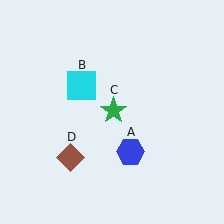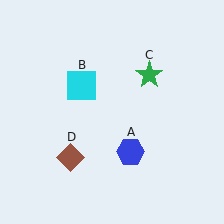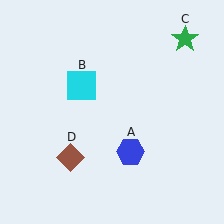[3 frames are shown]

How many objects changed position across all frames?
1 object changed position: green star (object C).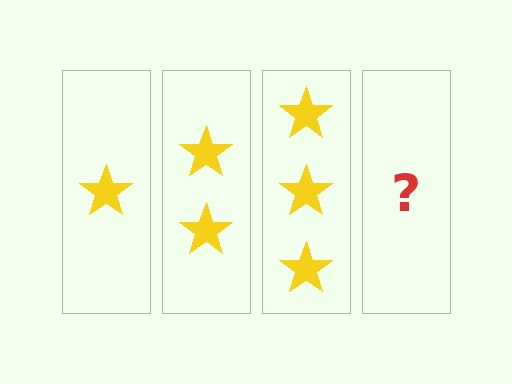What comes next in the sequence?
The next element should be 4 stars.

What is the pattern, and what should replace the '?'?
The pattern is that each step adds one more star. The '?' should be 4 stars.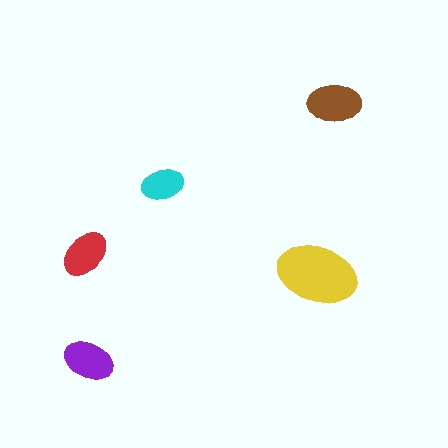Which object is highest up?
The brown ellipse is topmost.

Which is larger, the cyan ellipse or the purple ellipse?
The purple one.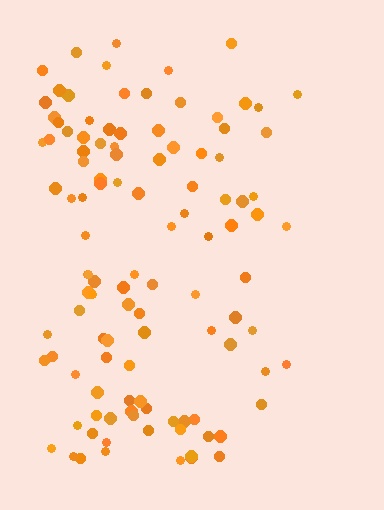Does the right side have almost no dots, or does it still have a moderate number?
Still a moderate number, just noticeably fewer than the left.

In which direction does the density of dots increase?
From right to left, with the left side densest.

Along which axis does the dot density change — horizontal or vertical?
Horizontal.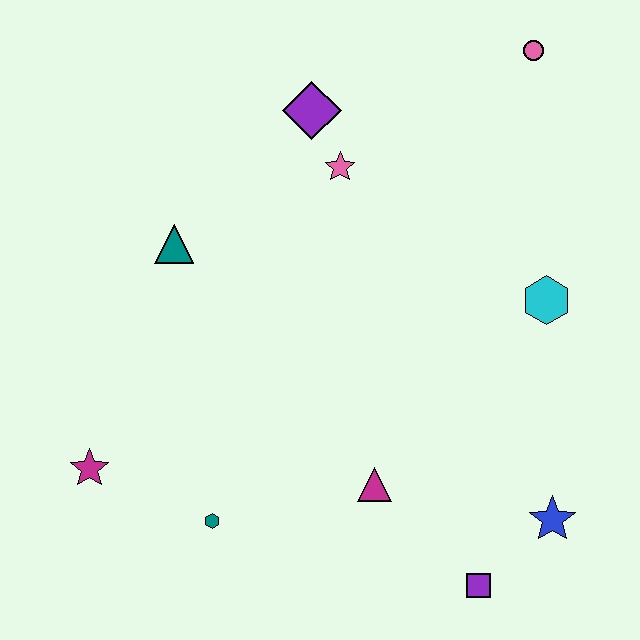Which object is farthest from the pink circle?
The magenta star is farthest from the pink circle.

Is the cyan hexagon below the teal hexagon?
No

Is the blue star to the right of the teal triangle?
Yes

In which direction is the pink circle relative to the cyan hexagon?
The pink circle is above the cyan hexagon.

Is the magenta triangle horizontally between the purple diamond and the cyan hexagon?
Yes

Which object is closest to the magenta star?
The teal hexagon is closest to the magenta star.